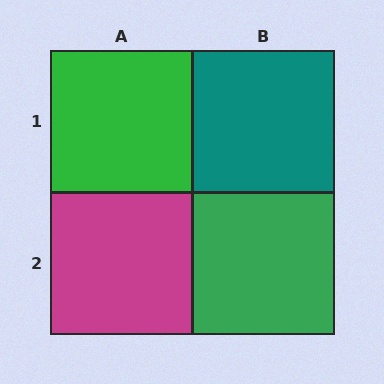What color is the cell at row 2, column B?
Green.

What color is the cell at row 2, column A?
Magenta.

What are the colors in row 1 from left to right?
Green, teal.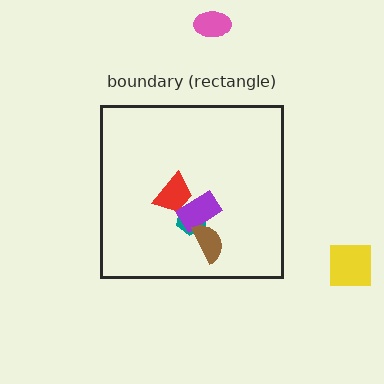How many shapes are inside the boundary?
4 inside, 2 outside.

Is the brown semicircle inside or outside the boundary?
Inside.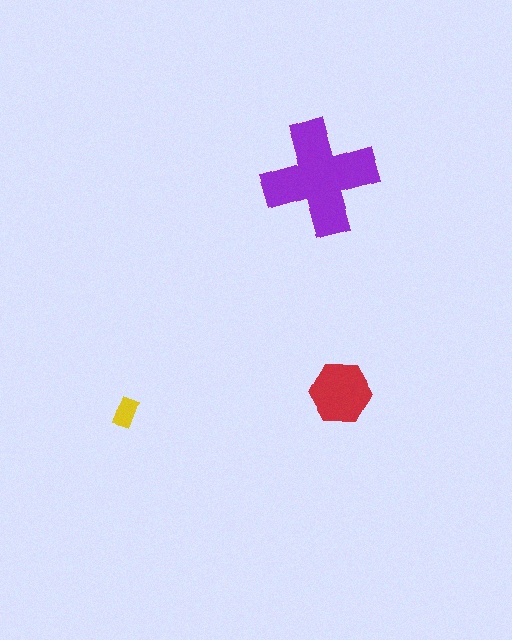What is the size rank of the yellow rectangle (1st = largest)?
3rd.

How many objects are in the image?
There are 3 objects in the image.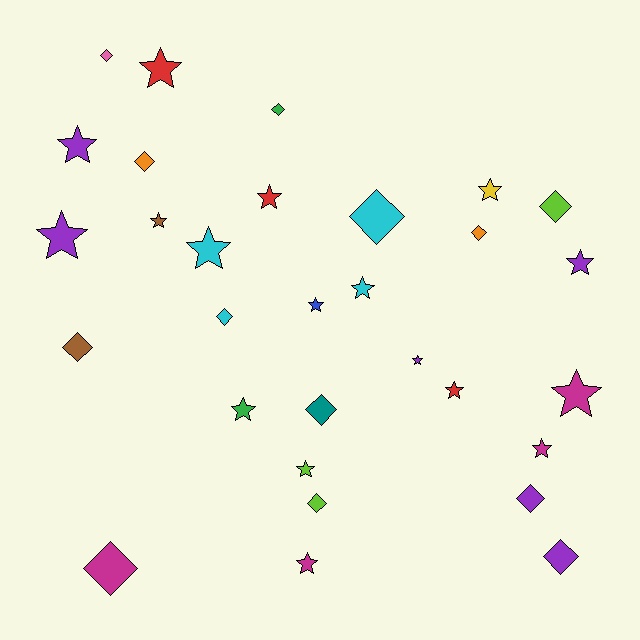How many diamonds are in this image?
There are 13 diamonds.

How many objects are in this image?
There are 30 objects.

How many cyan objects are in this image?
There are 4 cyan objects.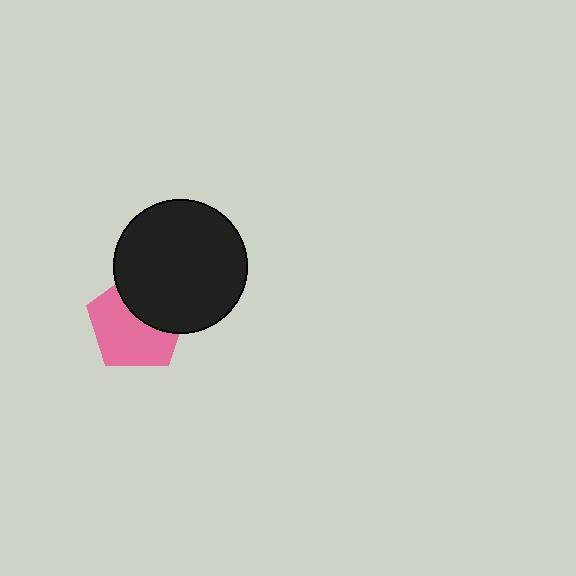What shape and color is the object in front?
The object in front is a black circle.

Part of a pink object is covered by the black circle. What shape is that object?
It is a pentagon.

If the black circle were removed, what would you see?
You would see the complete pink pentagon.